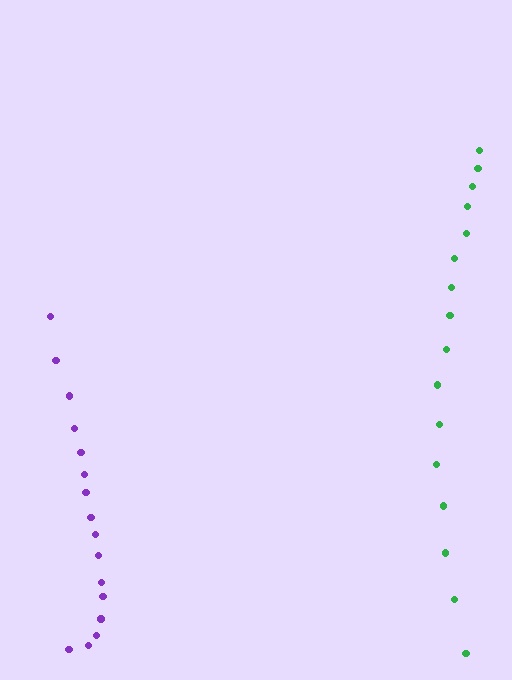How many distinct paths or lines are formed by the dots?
There are 2 distinct paths.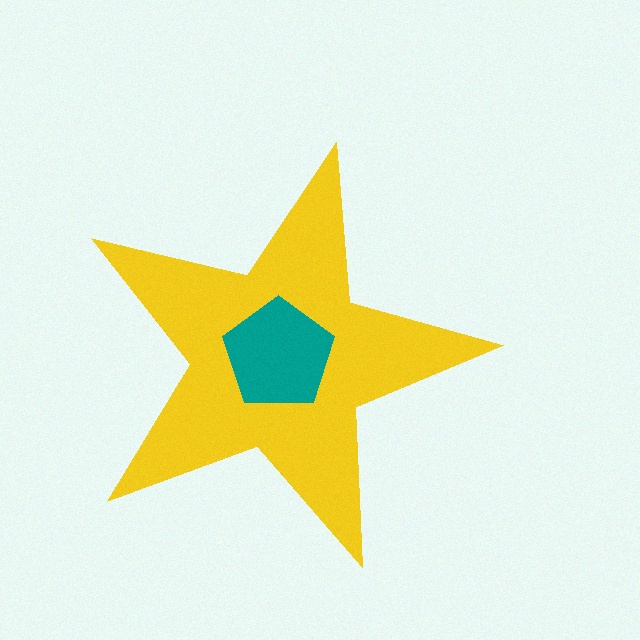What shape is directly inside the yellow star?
The teal pentagon.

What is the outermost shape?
The yellow star.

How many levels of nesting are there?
2.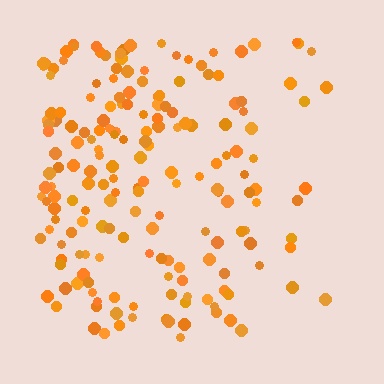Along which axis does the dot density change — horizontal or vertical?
Horizontal.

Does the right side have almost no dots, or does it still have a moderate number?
Still a moderate number, just noticeably fewer than the left.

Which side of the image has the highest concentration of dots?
The left.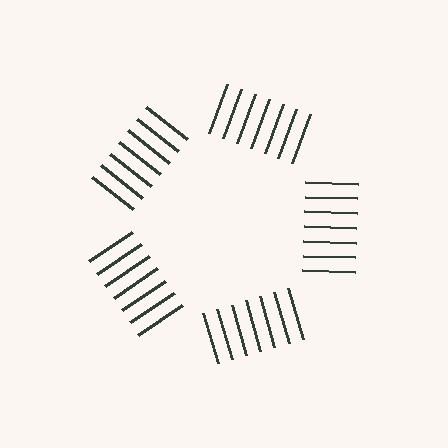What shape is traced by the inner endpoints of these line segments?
An illusory pentagon — the line segments terminate on its edges but no continuous stroke is drawn.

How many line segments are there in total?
35 — 7 along each of the 5 edges.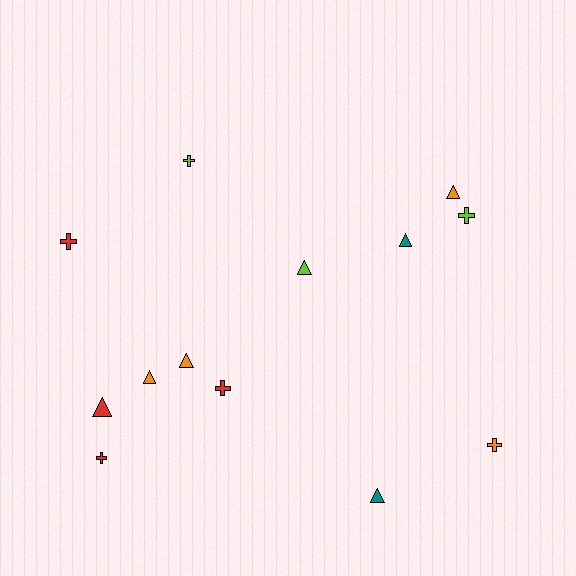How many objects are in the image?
There are 13 objects.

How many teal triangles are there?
There are 2 teal triangles.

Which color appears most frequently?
Red, with 4 objects.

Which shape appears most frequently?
Triangle, with 7 objects.